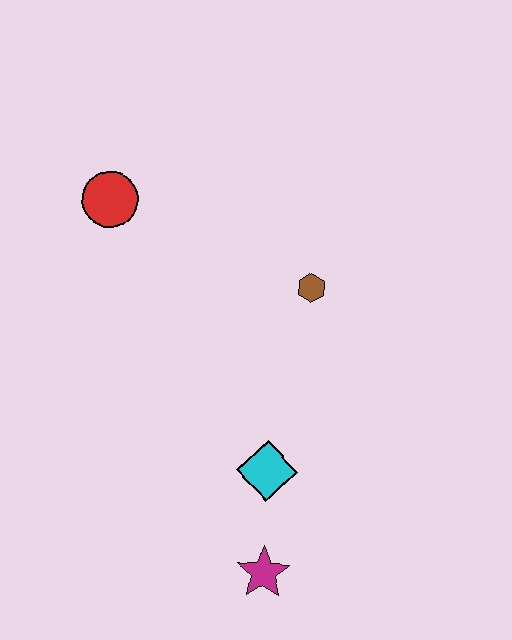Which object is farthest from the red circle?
The magenta star is farthest from the red circle.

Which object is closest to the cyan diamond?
The magenta star is closest to the cyan diamond.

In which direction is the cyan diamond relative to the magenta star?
The cyan diamond is above the magenta star.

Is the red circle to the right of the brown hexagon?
No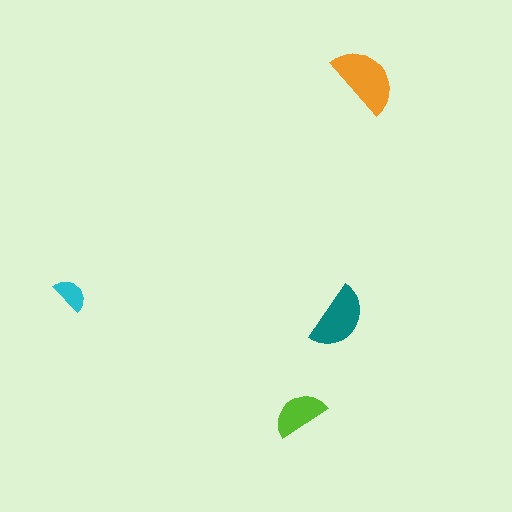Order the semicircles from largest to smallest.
the orange one, the teal one, the lime one, the cyan one.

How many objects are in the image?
There are 4 objects in the image.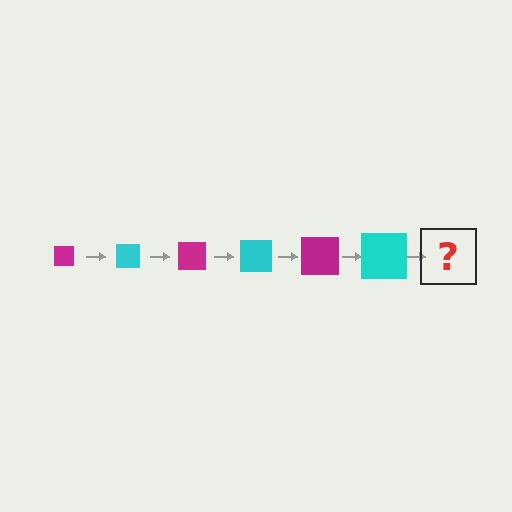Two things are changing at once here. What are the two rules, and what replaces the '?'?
The two rules are that the square grows larger each step and the color cycles through magenta and cyan. The '?' should be a magenta square, larger than the previous one.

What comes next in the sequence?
The next element should be a magenta square, larger than the previous one.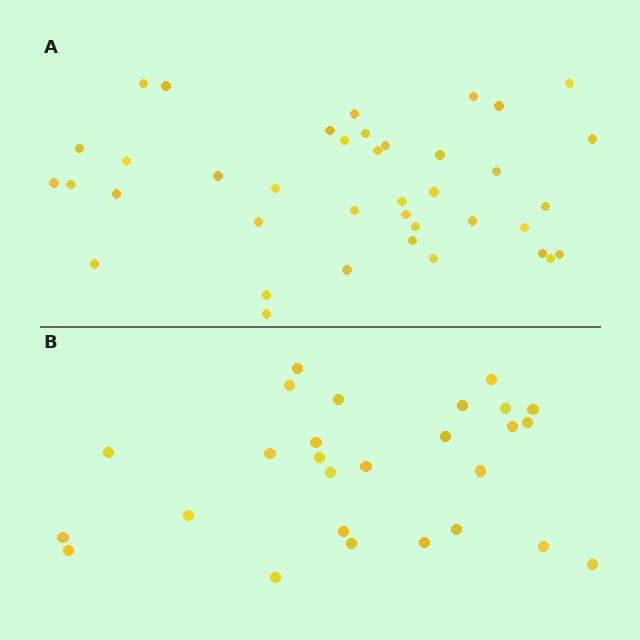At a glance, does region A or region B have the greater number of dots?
Region A (the top region) has more dots.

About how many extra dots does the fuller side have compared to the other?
Region A has roughly 12 or so more dots than region B.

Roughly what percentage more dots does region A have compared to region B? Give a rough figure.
About 45% more.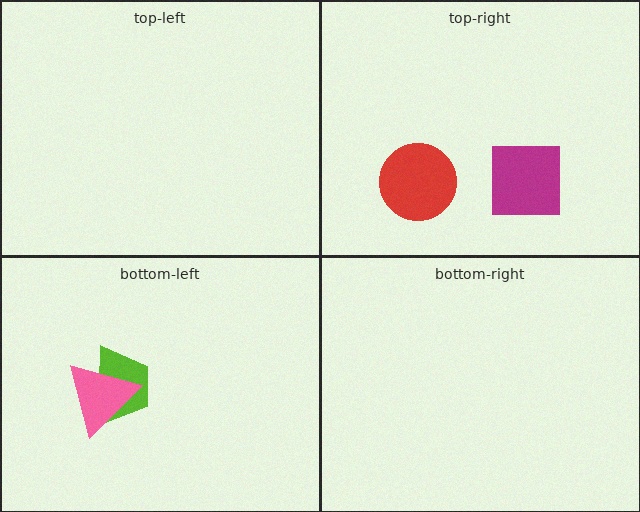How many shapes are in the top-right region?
2.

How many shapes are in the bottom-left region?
2.